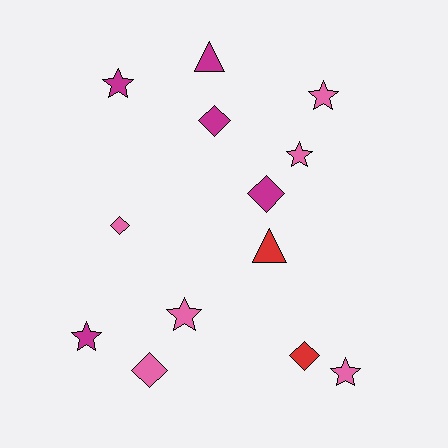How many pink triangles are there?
There are no pink triangles.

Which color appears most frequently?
Pink, with 6 objects.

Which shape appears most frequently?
Star, with 6 objects.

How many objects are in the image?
There are 13 objects.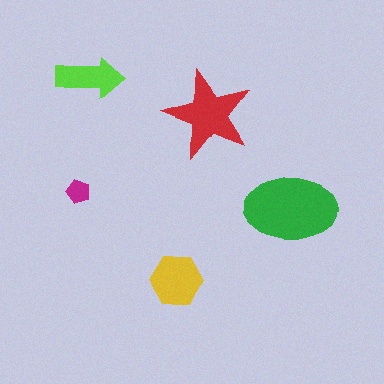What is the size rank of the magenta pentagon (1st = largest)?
5th.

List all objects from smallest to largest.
The magenta pentagon, the lime arrow, the yellow hexagon, the red star, the green ellipse.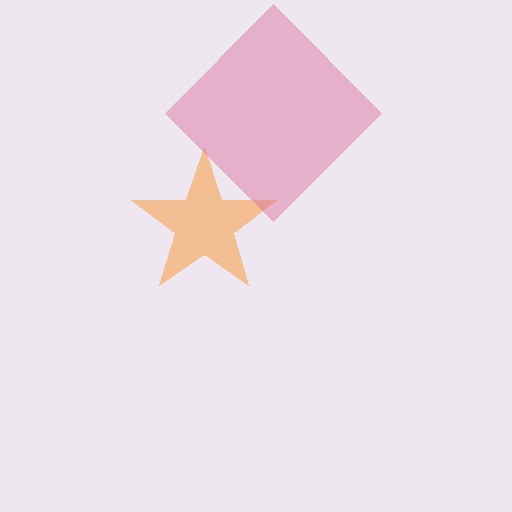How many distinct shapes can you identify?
There are 2 distinct shapes: an orange star, a pink diamond.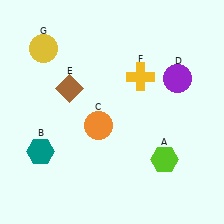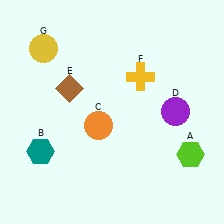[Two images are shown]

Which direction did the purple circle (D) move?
The purple circle (D) moved down.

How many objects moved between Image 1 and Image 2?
2 objects moved between the two images.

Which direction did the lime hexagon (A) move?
The lime hexagon (A) moved right.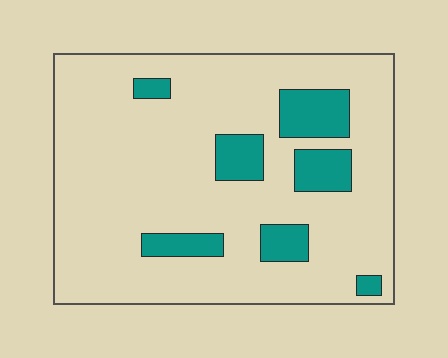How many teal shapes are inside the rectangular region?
7.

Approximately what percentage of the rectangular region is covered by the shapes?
Approximately 15%.